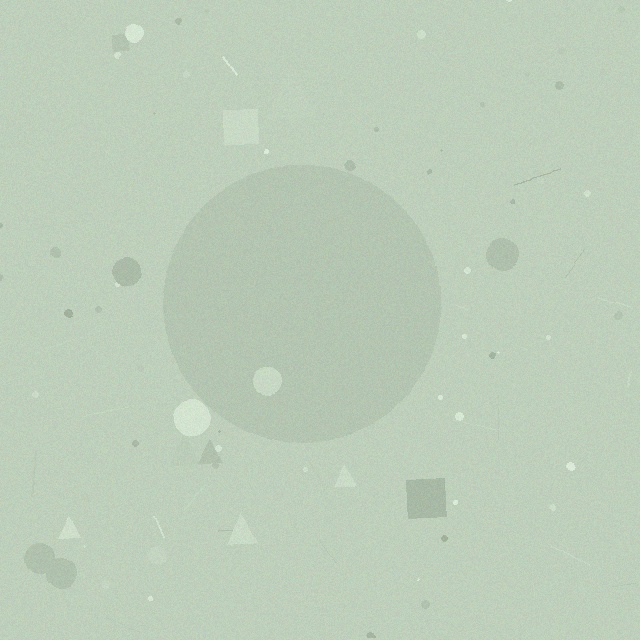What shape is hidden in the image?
A circle is hidden in the image.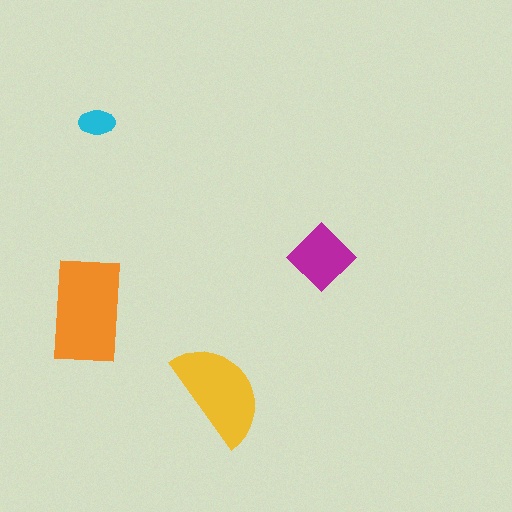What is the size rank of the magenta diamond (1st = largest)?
3rd.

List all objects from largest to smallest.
The orange rectangle, the yellow semicircle, the magenta diamond, the cyan ellipse.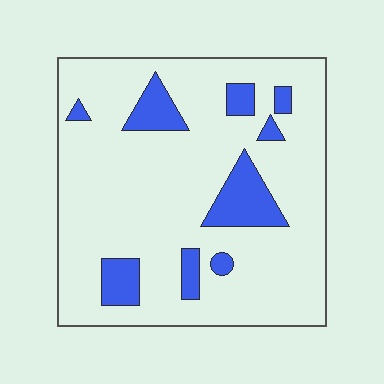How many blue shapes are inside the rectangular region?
9.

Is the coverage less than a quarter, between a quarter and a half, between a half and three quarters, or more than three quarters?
Less than a quarter.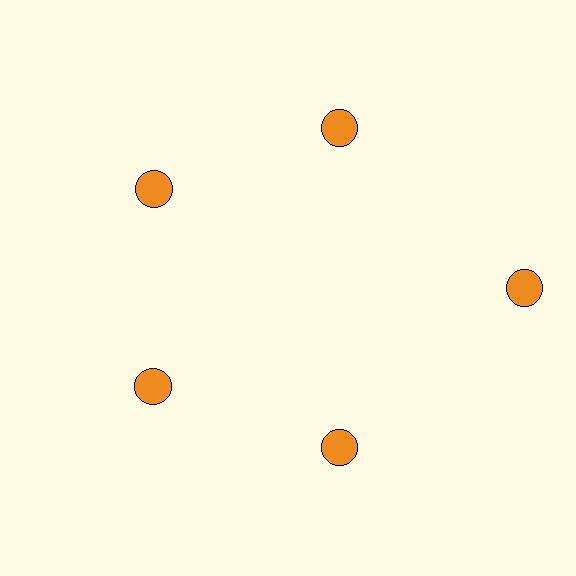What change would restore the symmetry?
The symmetry would be restored by moving it inward, back onto the ring so that all 5 circles sit at equal angles and equal distance from the center.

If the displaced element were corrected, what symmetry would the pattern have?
It would have 5-fold rotational symmetry — the pattern would map onto itself every 72 degrees.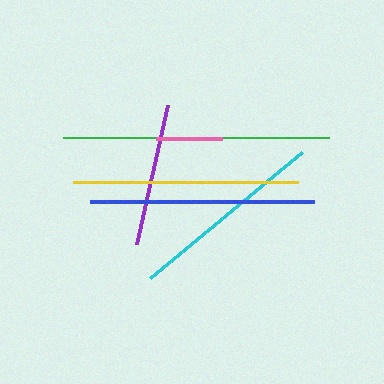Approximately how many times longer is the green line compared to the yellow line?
The green line is approximately 1.2 times the length of the yellow line.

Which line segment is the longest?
The green line is the longest at approximately 266 pixels.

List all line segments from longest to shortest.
From longest to shortest: green, yellow, blue, cyan, purple, pink.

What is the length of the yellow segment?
The yellow segment is approximately 225 pixels long.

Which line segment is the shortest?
The pink line is the shortest at approximately 67 pixels.